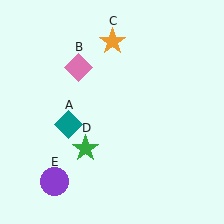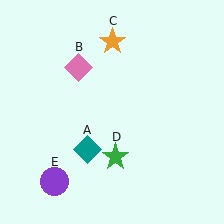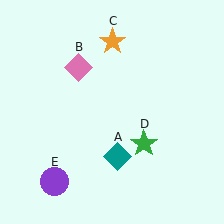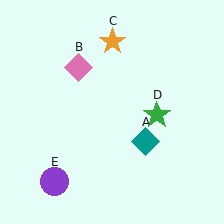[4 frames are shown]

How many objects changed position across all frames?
2 objects changed position: teal diamond (object A), green star (object D).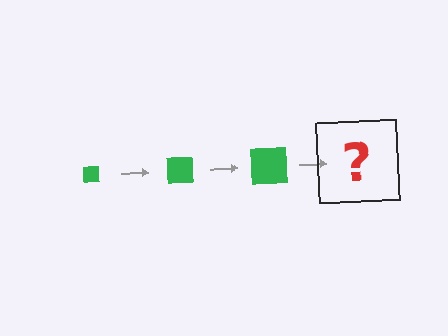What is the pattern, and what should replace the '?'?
The pattern is that the square gets progressively larger each step. The '?' should be a green square, larger than the previous one.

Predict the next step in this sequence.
The next step is a green square, larger than the previous one.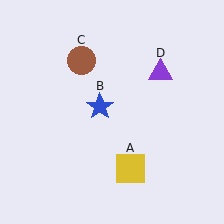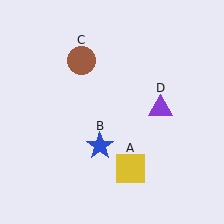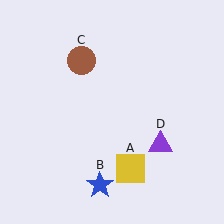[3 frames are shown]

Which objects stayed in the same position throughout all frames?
Yellow square (object A) and brown circle (object C) remained stationary.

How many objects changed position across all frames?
2 objects changed position: blue star (object B), purple triangle (object D).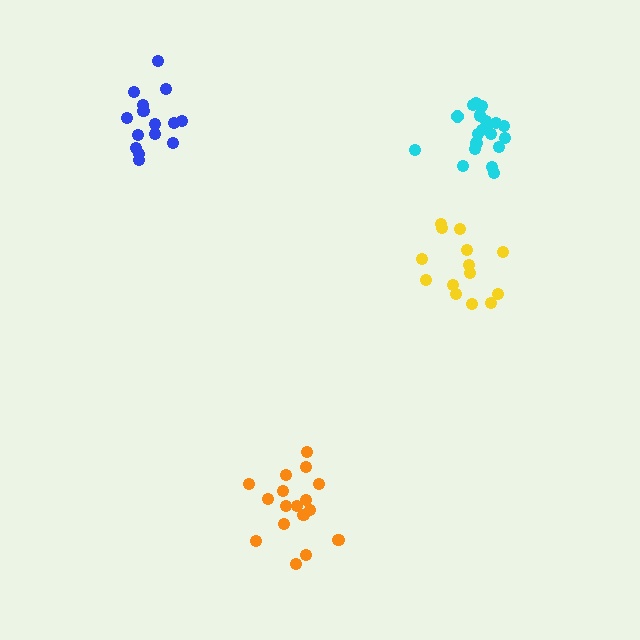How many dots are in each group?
Group 1: 17 dots, Group 2: 14 dots, Group 3: 15 dots, Group 4: 20 dots (66 total).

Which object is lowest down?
The orange cluster is bottommost.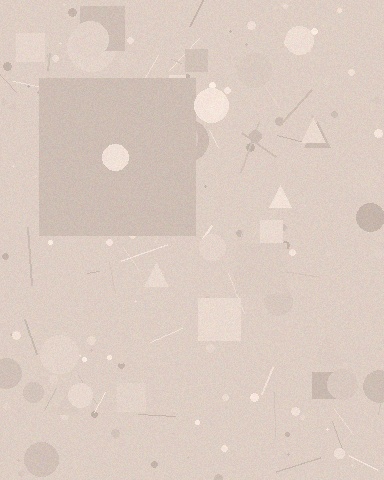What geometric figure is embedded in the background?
A square is embedded in the background.